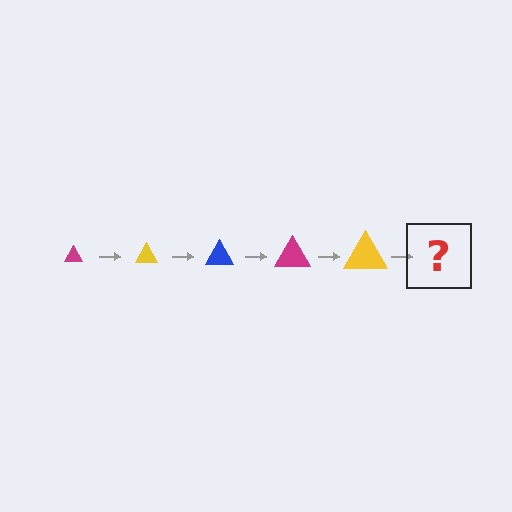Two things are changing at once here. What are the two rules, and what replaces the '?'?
The two rules are that the triangle grows larger each step and the color cycles through magenta, yellow, and blue. The '?' should be a blue triangle, larger than the previous one.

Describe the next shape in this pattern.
It should be a blue triangle, larger than the previous one.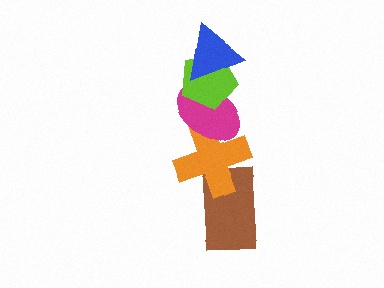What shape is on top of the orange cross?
The magenta ellipse is on top of the orange cross.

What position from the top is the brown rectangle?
The brown rectangle is 5th from the top.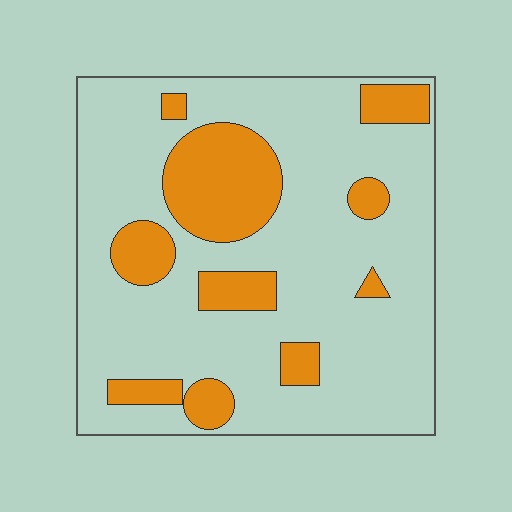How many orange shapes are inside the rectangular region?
10.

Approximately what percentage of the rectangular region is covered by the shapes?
Approximately 25%.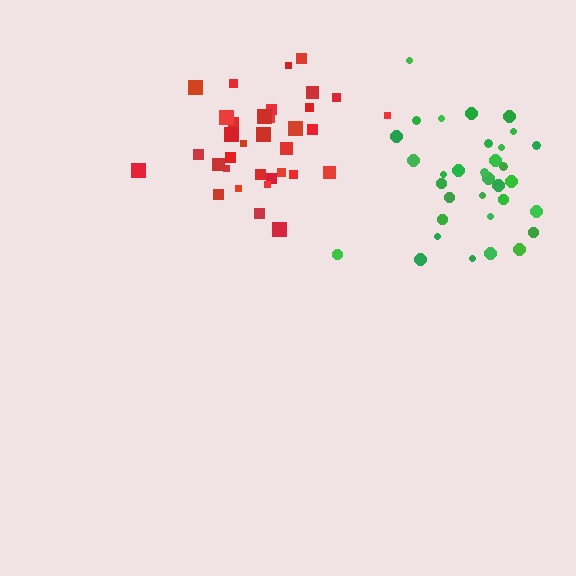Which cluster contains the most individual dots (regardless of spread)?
Red (35).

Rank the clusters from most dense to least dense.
red, green.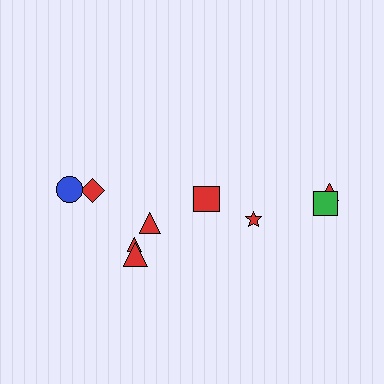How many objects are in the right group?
There are 3 objects.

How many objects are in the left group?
There are 6 objects.